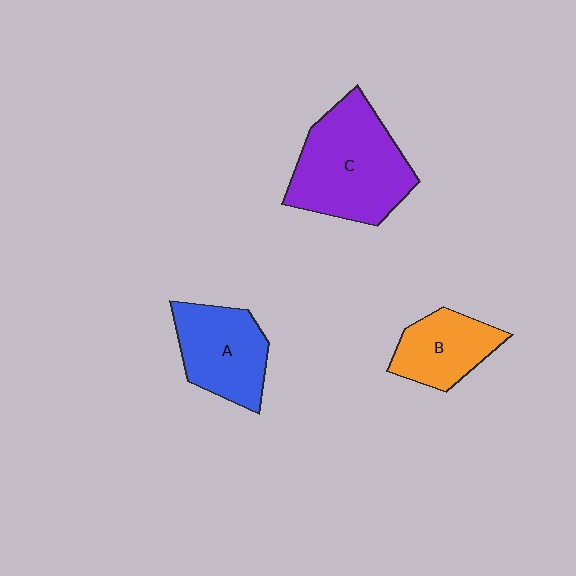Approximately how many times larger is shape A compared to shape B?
Approximately 1.3 times.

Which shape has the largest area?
Shape C (purple).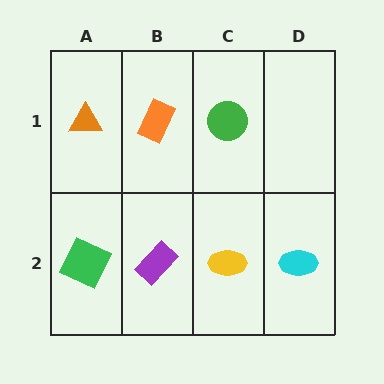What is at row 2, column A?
A green square.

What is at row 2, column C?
A yellow ellipse.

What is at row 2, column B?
A purple rectangle.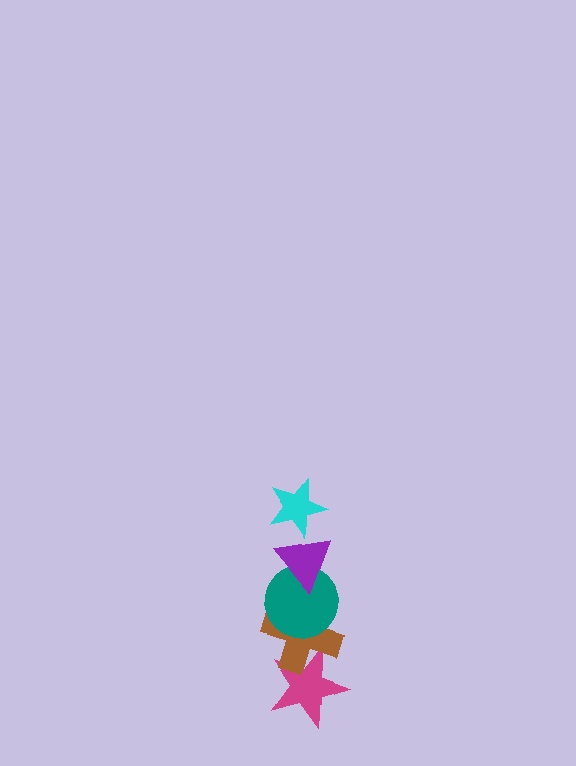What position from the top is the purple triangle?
The purple triangle is 2nd from the top.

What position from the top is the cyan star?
The cyan star is 1st from the top.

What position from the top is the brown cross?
The brown cross is 4th from the top.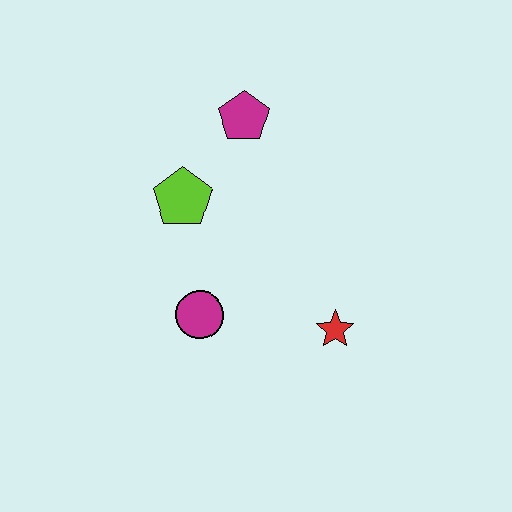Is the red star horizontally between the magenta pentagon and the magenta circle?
No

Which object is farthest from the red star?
The magenta pentagon is farthest from the red star.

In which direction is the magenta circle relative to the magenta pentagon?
The magenta circle is below the magenta pentagon.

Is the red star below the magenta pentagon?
Yes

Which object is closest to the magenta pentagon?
The lime pentagon is closest to the magenta pentagon.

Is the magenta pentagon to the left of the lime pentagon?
No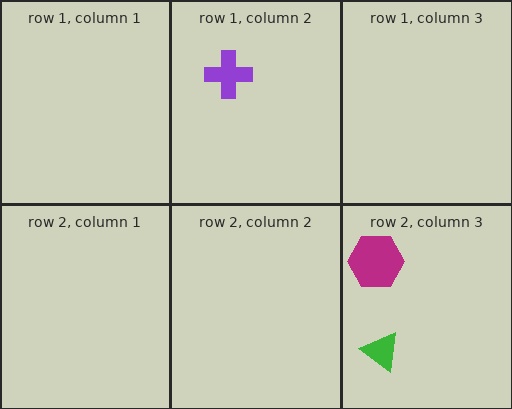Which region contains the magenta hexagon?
The row 2, column 3 region.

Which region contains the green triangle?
The row 2, column 3 region.